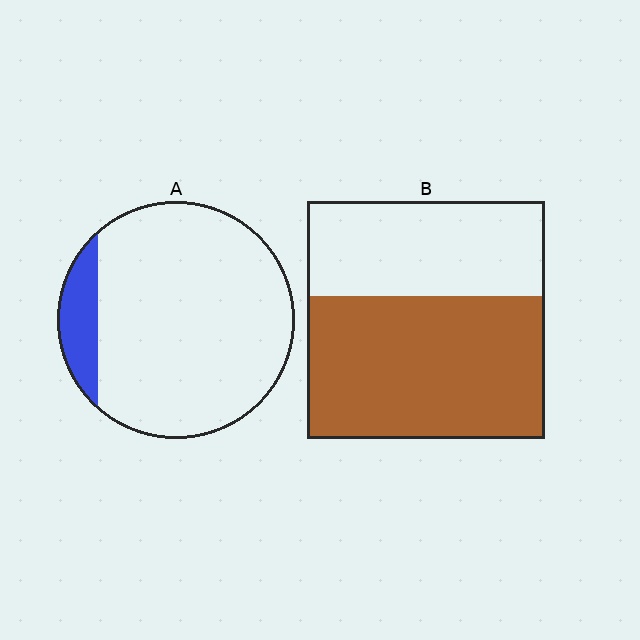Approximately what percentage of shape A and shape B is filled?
A is approximately 10% and B is approximately 60%.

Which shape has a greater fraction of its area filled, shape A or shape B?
Shape B.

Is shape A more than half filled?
No.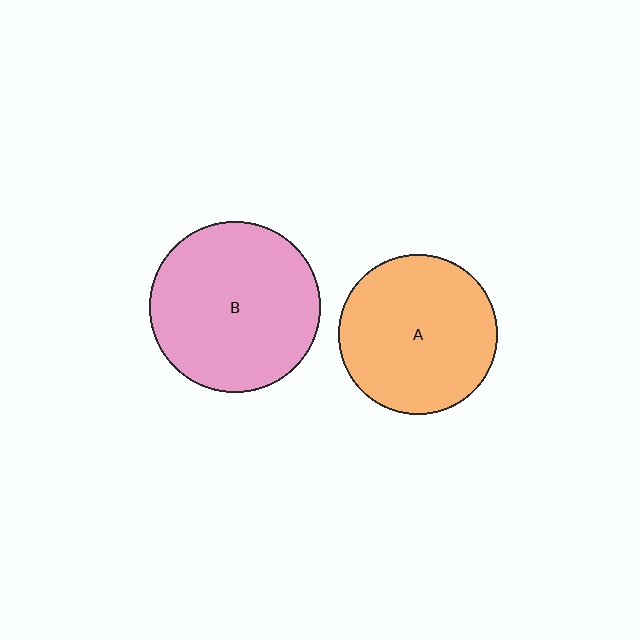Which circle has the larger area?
Circle B (pink).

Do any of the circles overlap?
No, none of the circles overlap.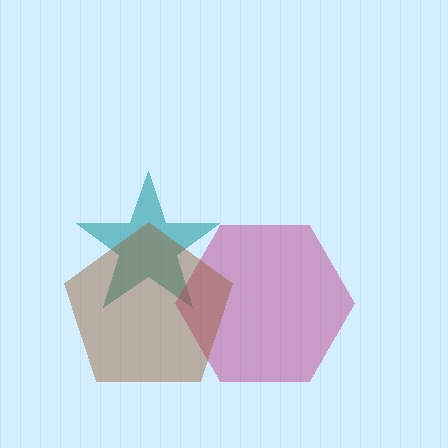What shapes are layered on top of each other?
The layered shapes are: a teal star, a magenta hexagon, a brown pentagon.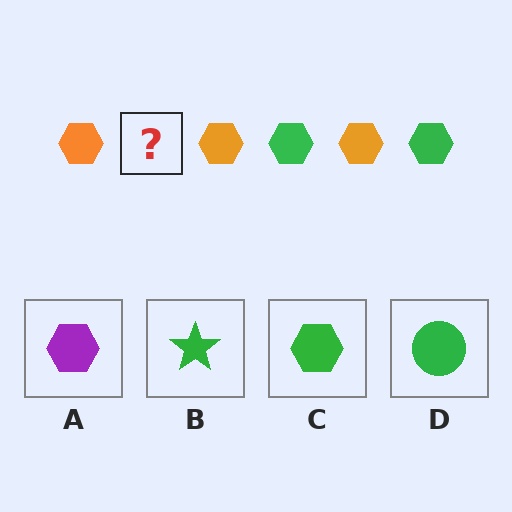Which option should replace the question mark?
Option C.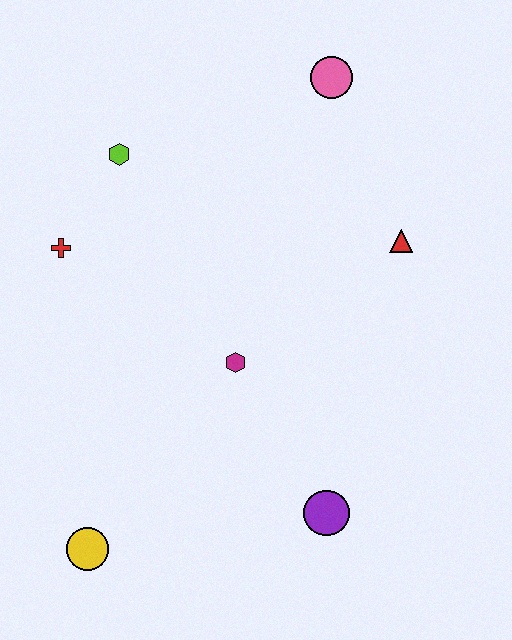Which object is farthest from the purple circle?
The pink circle is farthest from the purple circle.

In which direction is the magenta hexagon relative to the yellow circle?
The magenta hexagon is above the yellow circle.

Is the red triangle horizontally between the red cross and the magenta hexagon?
No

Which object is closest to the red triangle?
The pink circle is closest to the red triangle.